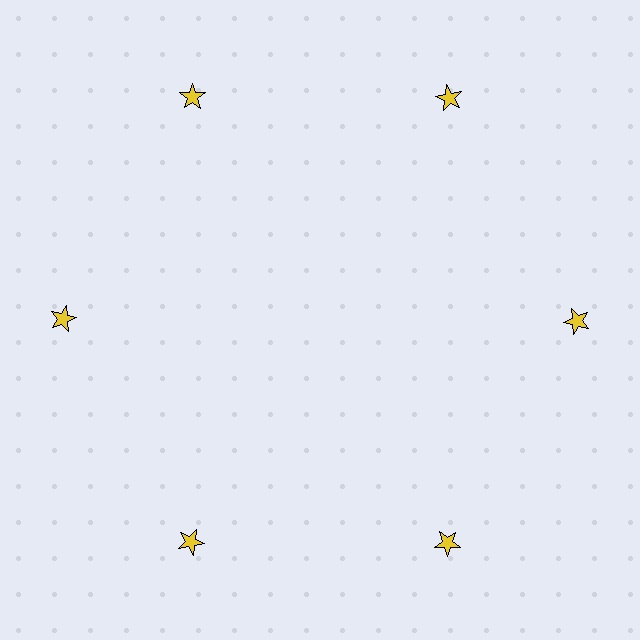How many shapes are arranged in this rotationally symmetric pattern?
There are 6 shapes, arranged in 6 groups of 1.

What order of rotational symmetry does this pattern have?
This pattern has 6-fold rotational symmetry.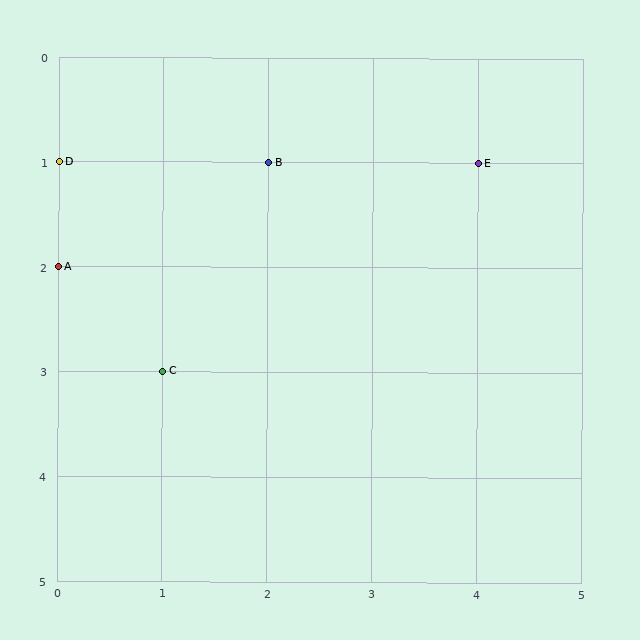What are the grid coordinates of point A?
Point A is at grid coordinates (0, 2).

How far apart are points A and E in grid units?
Points A and E are 4 columns and 1 row apart (about 4.1 grid units diagonally).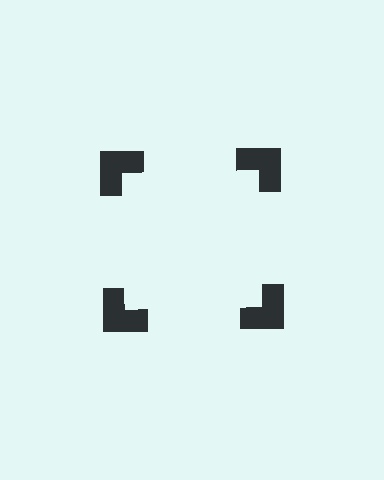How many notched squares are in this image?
There are 4 — one at each vertex of the illusory square.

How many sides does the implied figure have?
4 sides.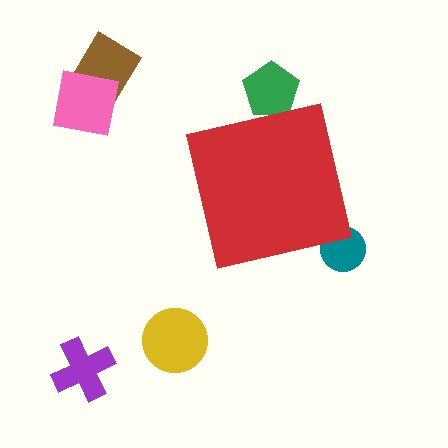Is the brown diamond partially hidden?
No, the brown diamond is fully visible.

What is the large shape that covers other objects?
A red square.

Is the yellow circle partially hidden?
No, the yellow circle is fully visible.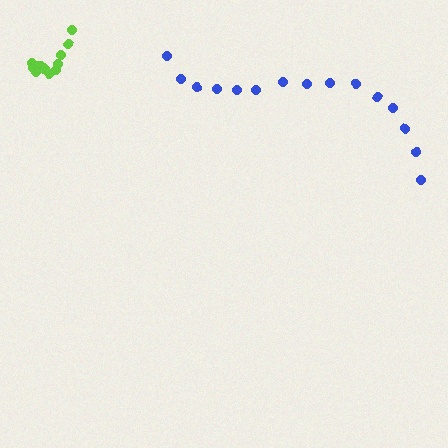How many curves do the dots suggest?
There are 2 distinct paths.